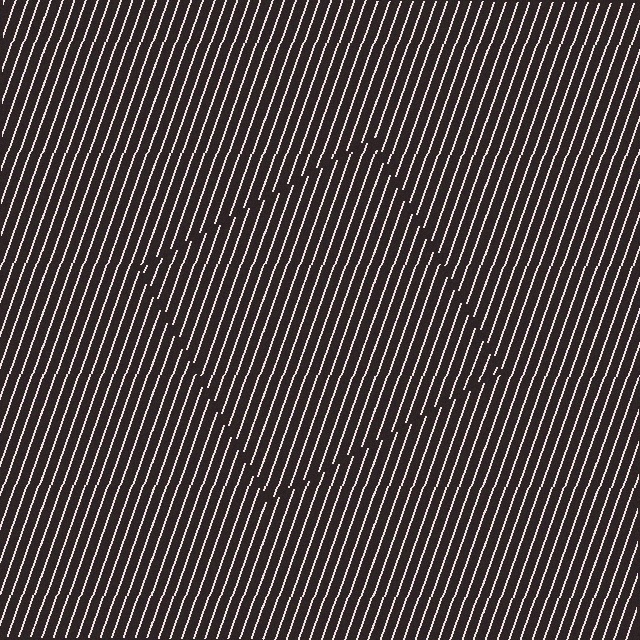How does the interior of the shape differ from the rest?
The interior of the shape contains the same grating, shifted by half a period — the contour is defined by the phase discontinuity where line-ends from the inner and outer gratings abut.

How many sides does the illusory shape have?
4 sides — the line-ends trace a square.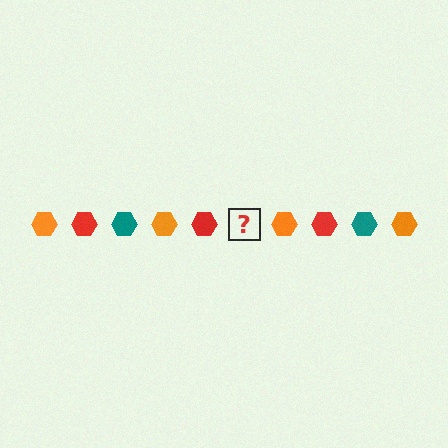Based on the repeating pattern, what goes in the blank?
The blank should be a teal hexagon.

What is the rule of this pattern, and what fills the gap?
The rule is that the pattern cycles through orange, red, teal hexagons. The gap should be filled with a teal hexagon.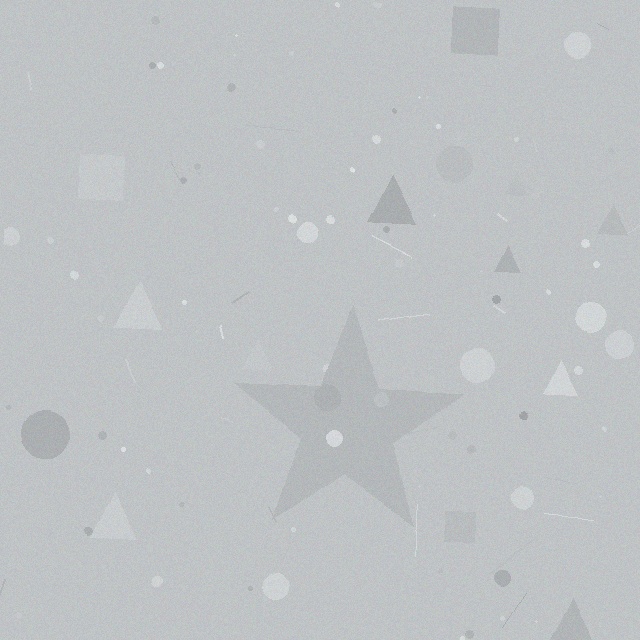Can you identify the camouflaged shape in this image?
The camouflaged shape is a star.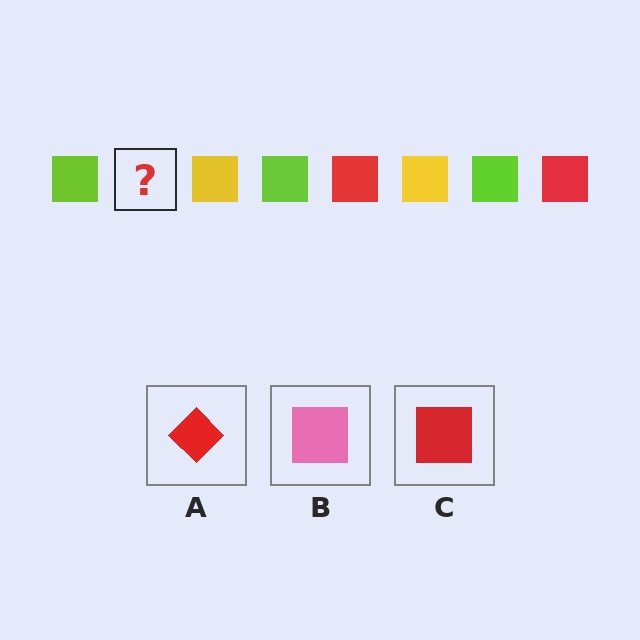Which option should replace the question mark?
Option C.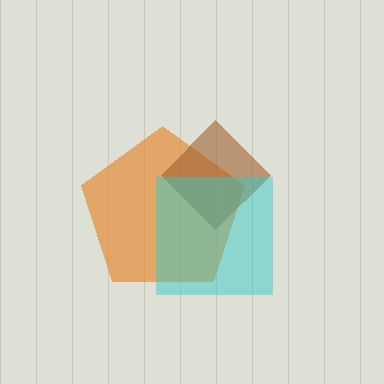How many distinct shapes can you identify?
There are 3 distinct shapes: an orange pentagon, a brown diamond, a cyan square.